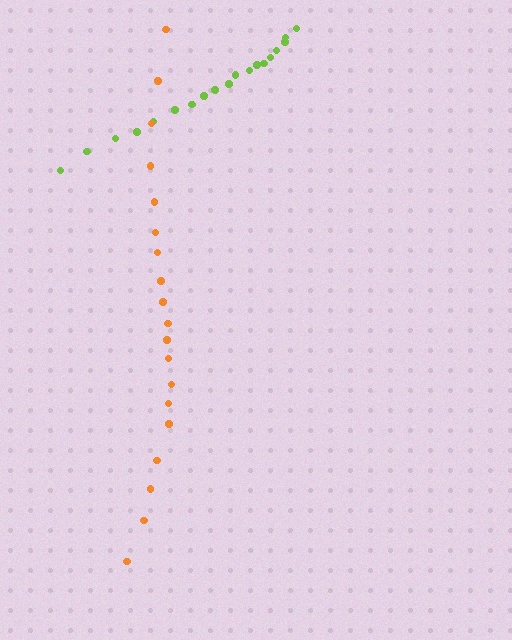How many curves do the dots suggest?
There are 2 distinct paths.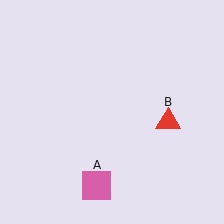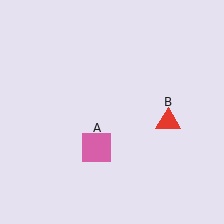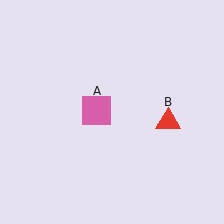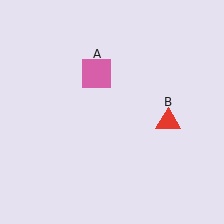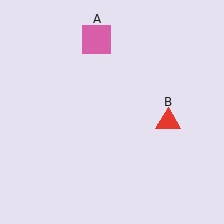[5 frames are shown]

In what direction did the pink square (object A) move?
The pink square (object A) moved up.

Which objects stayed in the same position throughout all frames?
Red triangle (object B) remained stationary.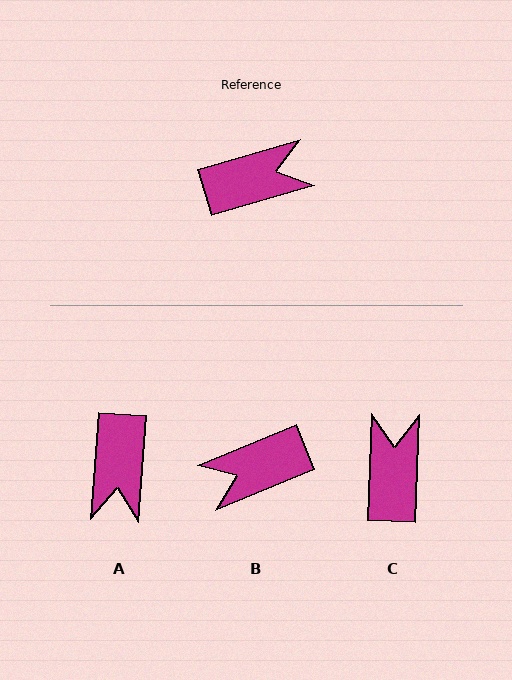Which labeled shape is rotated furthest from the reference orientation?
B, about 174 degrees away.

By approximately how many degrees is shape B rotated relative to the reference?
Approximately 174 degrees clockwise.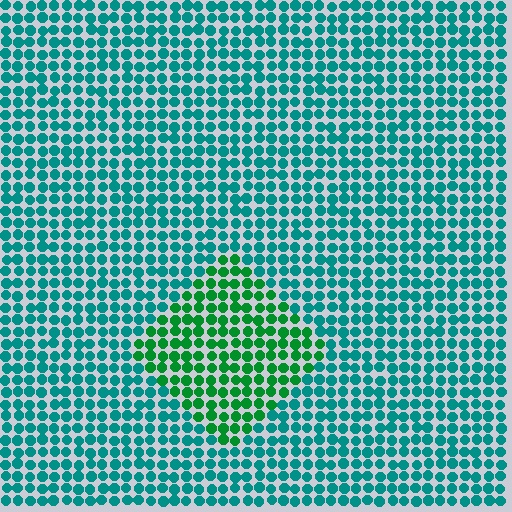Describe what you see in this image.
The image is filled with small teal elements in a uniform arrangement. A diamond-shaped region is visible where the elements are tinted to a slightly different hue, forming a subtle color boundary.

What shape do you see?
I see a diamond.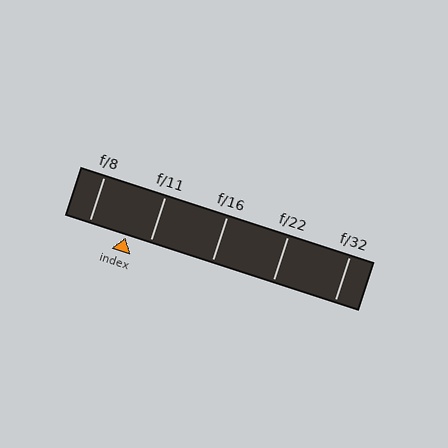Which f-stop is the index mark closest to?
The index mark is closest to f/11.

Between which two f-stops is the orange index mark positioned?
The index mark is between f/8 and f/11.